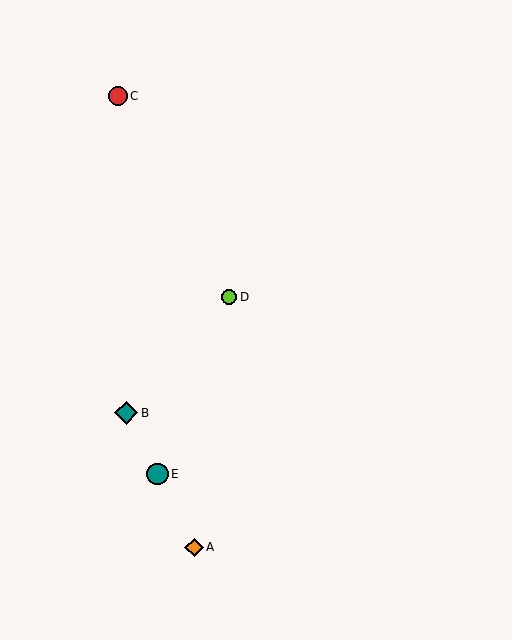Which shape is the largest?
The teal diamond (labeled B) is the largest.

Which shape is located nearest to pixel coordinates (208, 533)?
The orange diamond (labeled A) at (194, 547) is nearest to that location.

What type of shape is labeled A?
Shape A is an orange diamond.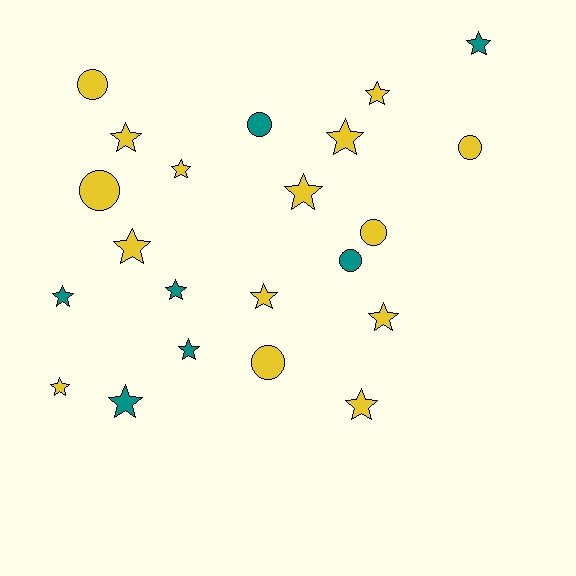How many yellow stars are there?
There are 10 yellow stars.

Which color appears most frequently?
Yellow, with 15 objects.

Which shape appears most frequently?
Star, with 15 objects.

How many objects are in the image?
There are 22 objects.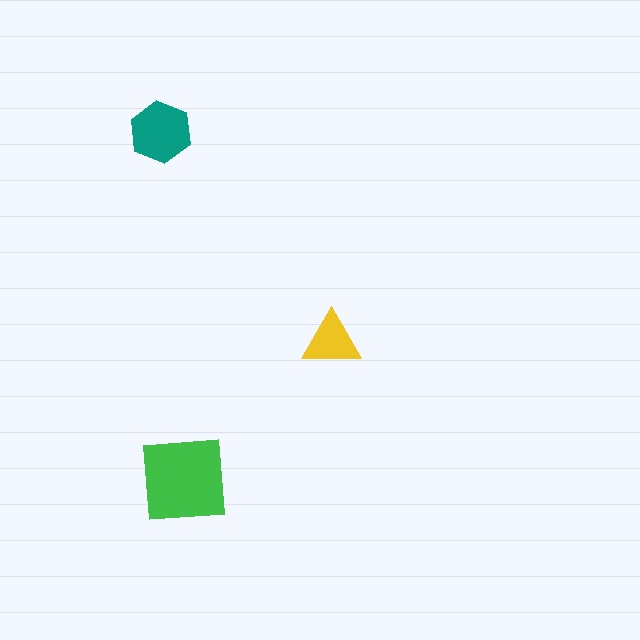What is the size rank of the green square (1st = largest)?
1st.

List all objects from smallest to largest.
The yellow triangle, the teal hexagon, the green square.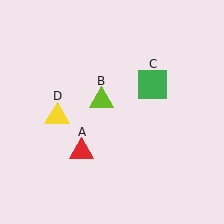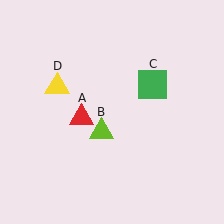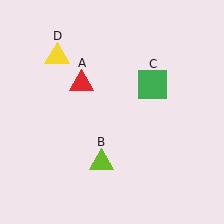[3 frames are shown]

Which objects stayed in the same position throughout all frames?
Green square (object C) remained stationary.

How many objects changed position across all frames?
3 objects changed position: red triangle (object A), lime triangle (object B), yellow triangle (object D).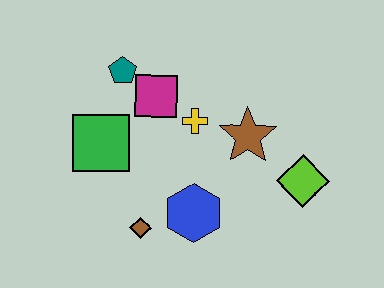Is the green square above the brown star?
No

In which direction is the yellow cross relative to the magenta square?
The yellow cross is to the right of the magenta square.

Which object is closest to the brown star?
The yellow cross is closest to the brown star.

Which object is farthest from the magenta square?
The lime diamond is farthest from the magenta square.